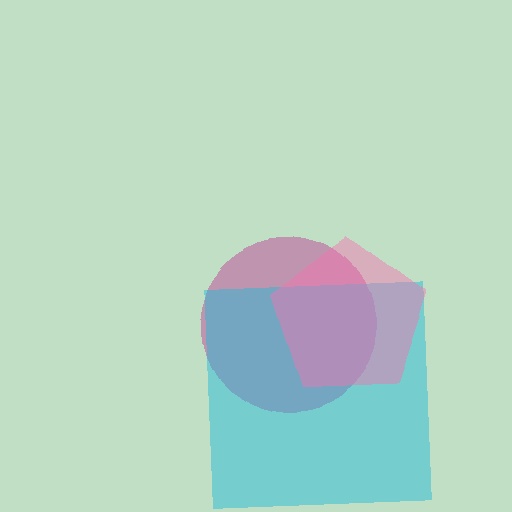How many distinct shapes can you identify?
There are 3 distinct shapes: a magenta circle, a cyan square, a pink pentagon.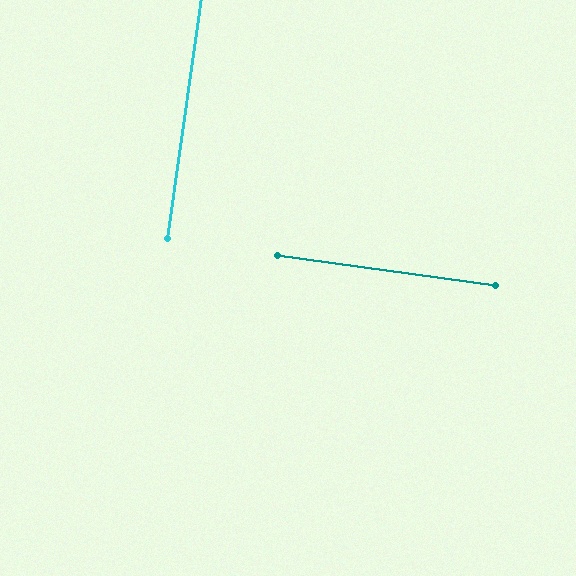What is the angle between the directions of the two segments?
Approximately 90 degrees.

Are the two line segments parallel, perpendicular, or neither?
Perpendicular — they meet at approximately 90°.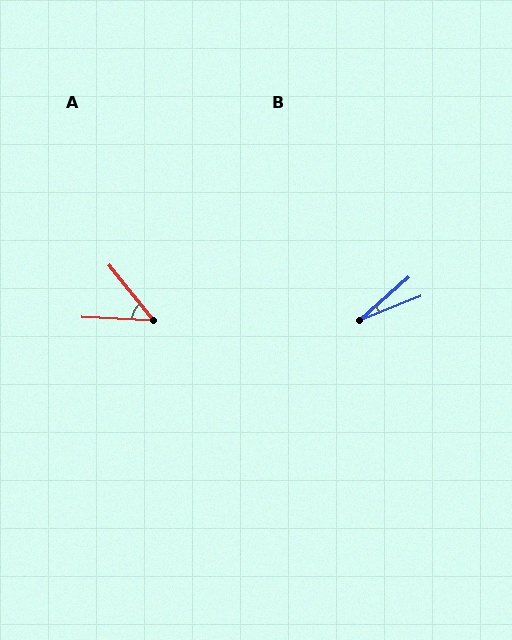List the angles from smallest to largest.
B (19°), A (48°).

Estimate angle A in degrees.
Approximately 48 degrees.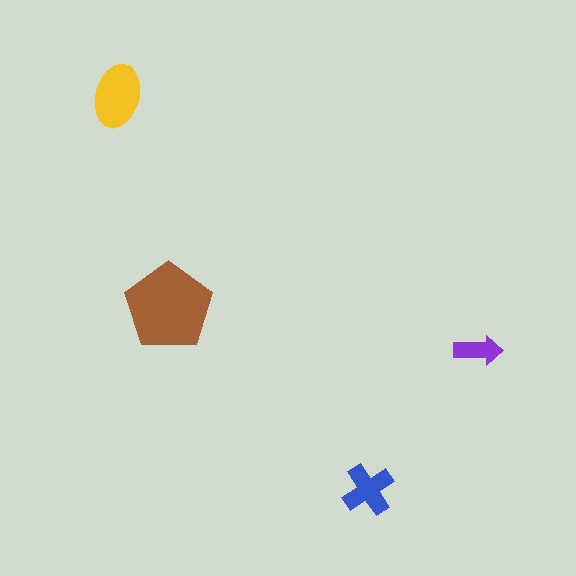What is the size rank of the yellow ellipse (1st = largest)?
2nd.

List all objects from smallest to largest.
The purple arrow, the blue cross, the yellow ellipse, the brown pentagon.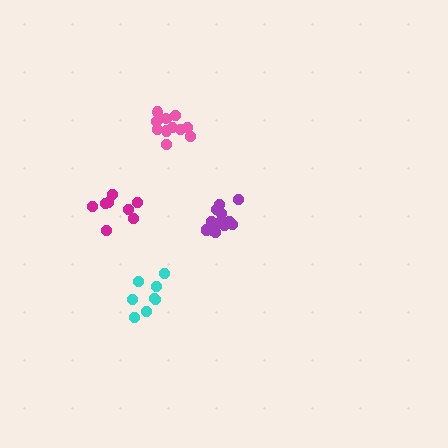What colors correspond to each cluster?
The clusters are colored: pink, cyan, purple, magenta.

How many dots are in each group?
Group 1: 12 dots, Group 2: 8 dots, Group 3: 14 dots, Group 4: 8 dots (42 total).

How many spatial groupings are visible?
There are 4 spatial groupings.